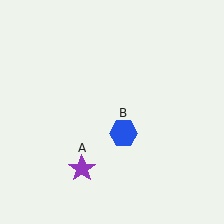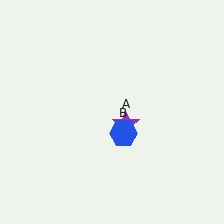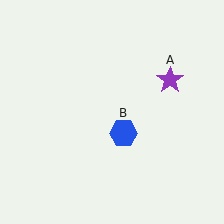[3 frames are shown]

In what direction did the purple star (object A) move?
The purple star (object A) moved up and to the right.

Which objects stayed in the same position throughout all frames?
Blue hexagon (object B) remained stationary.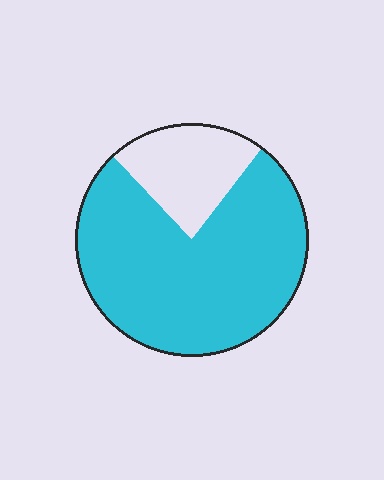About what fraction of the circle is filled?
About four fifths (4/5).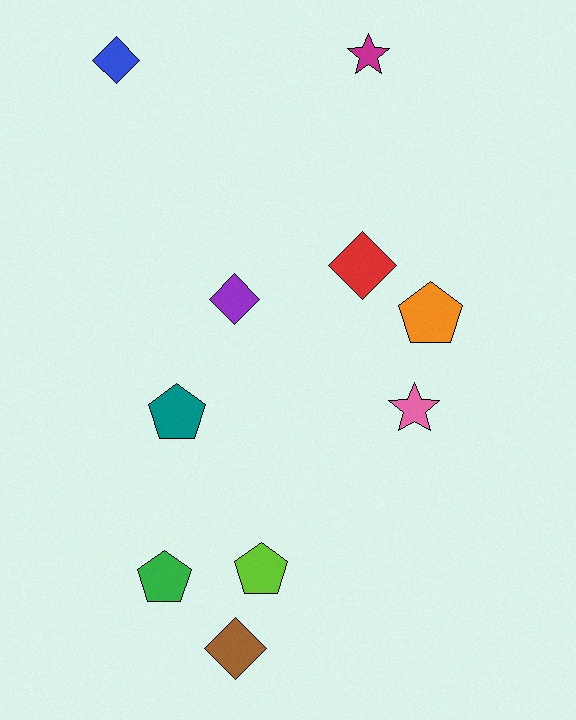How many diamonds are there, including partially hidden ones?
There are 4 diamonds.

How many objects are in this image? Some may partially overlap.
There are 10 objects.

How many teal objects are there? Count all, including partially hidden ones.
There is 1 teal object.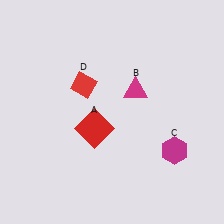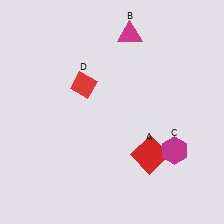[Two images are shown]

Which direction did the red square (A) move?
The red square (A) moved right.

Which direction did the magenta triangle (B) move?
The magenta triangle (B) moved up.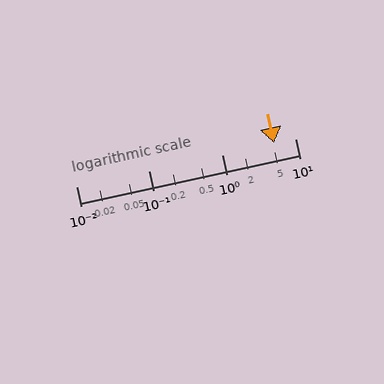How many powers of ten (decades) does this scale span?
The scale spans 3 decades, from 0.01 to 10.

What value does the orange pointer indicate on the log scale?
The pointer indicates approximately 5.2.